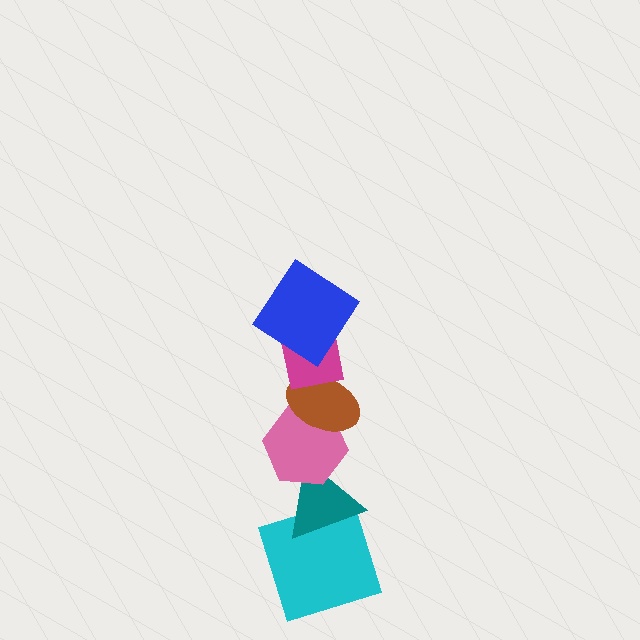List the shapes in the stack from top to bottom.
From top to bottom: the blue diamond, the magenta square, the brown ellipse, the pink hexagon, the teal triangle, the cyan square.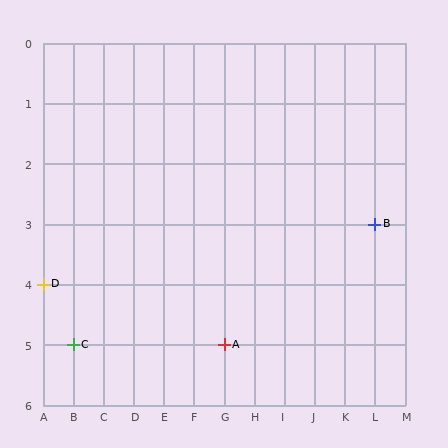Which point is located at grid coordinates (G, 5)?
Point A is at (G, 5).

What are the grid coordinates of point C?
Point C is at grid coordinates (B, 5).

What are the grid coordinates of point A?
Point A is at grid coordinates (G, 5).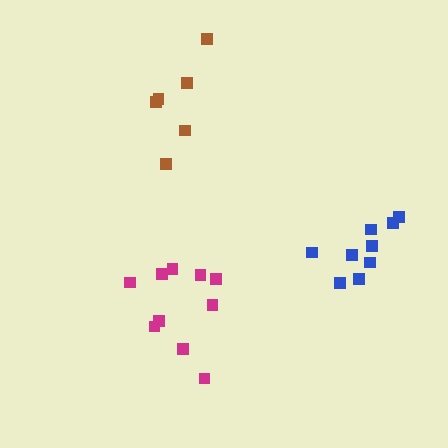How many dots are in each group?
Group 1: 6 dots, Group 2: 9 dots, Group 3: 10 dots (25 total).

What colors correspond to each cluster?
The clusters are colored: brown, blue, magenta.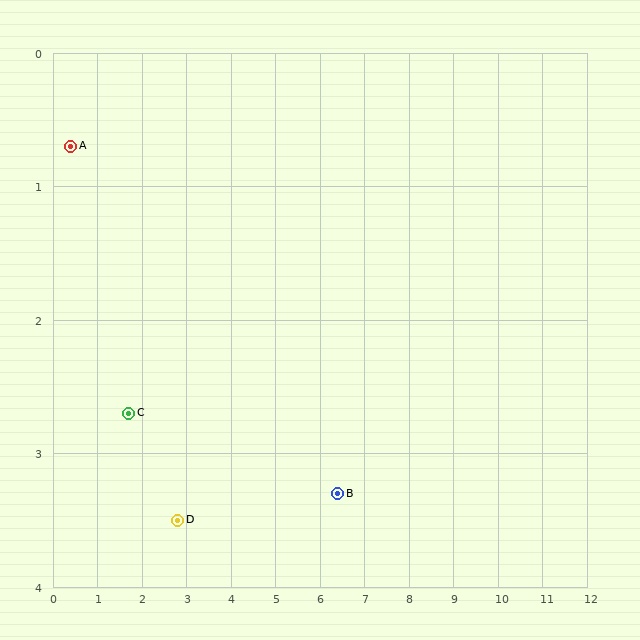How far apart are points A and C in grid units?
Points A and C are about 2.4 grid units apart.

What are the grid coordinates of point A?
Point A is at approximately (0.4, 0.7).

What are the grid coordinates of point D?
Point D is at approximately (2.8, 3.5).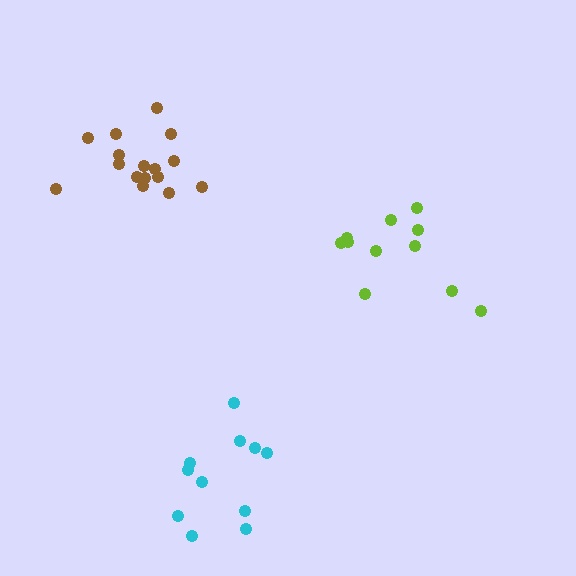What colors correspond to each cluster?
The clusters are colored: lime, brown, cyan.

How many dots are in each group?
Group 1: 11 dots, Group 2: 16 dots, Group 3: 11 dots (38 total).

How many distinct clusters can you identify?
There are 3 distinct clusters.